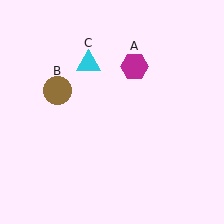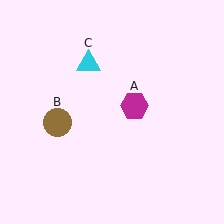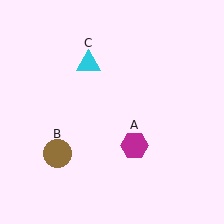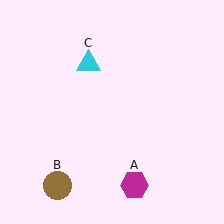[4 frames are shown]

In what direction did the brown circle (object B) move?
The brown circle (object B) moved down.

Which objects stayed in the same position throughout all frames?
Cyan triangle (object C) remained stationary.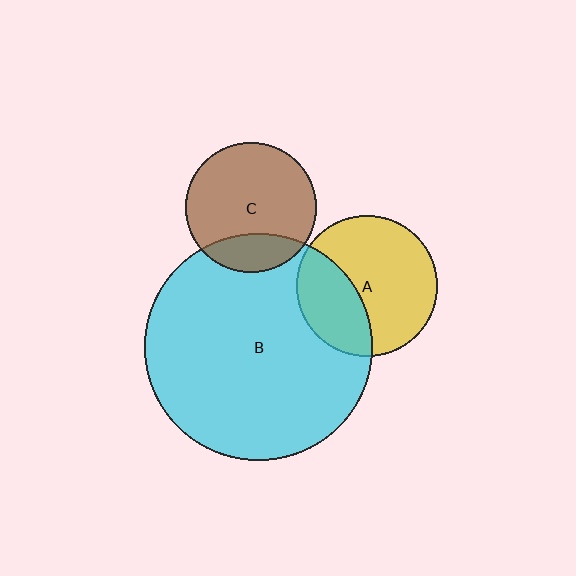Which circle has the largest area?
Circle B (cyan).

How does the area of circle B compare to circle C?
Approximately 3.0 times.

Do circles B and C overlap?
Yes.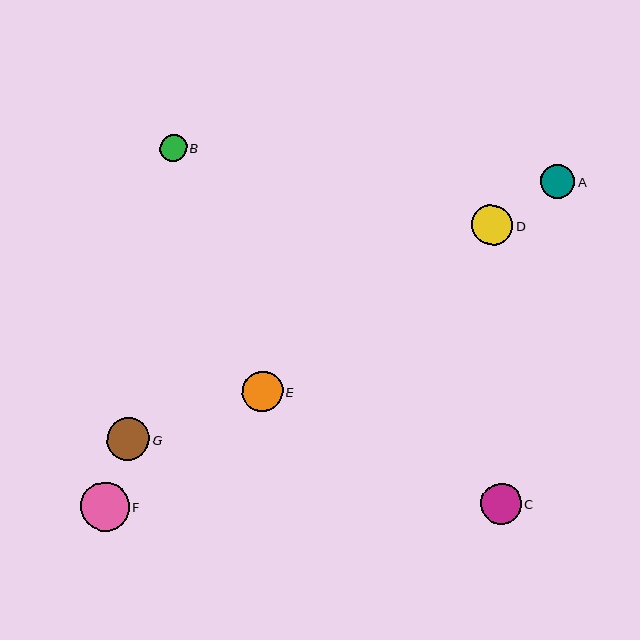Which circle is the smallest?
Circle B is the smallest with a size of approximately 27 pixels.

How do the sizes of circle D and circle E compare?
Circle D and circle E are approximately the same size.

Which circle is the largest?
Circle F is the largest with a size of approximately 49 pixels.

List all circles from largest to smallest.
From largest to smallest: F, G, C, D, E, A, B.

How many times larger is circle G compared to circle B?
Circle G is approximately 1.6 times the size of circle B.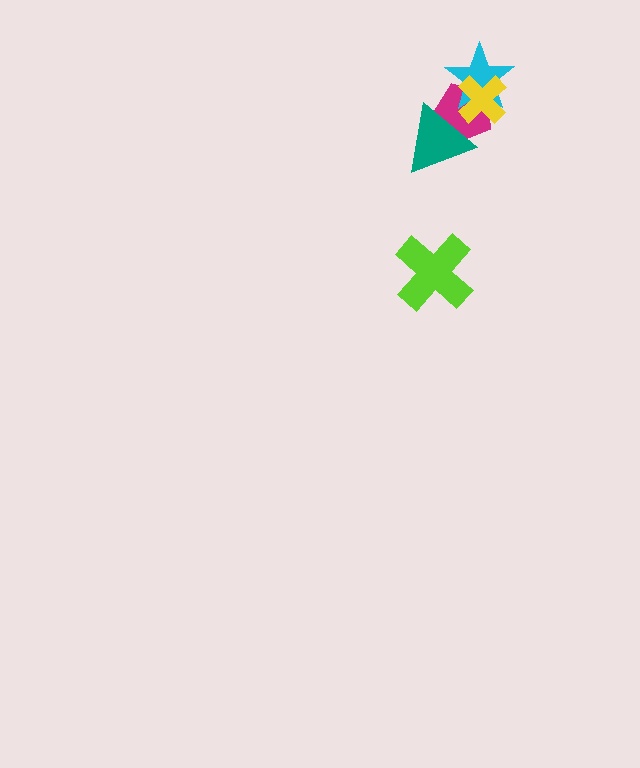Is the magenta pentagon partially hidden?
Yes, it is partially covered by another shape.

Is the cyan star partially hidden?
Yes, it is partially covered by another shape.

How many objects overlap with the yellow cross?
2 objects overlap with the yellow cross.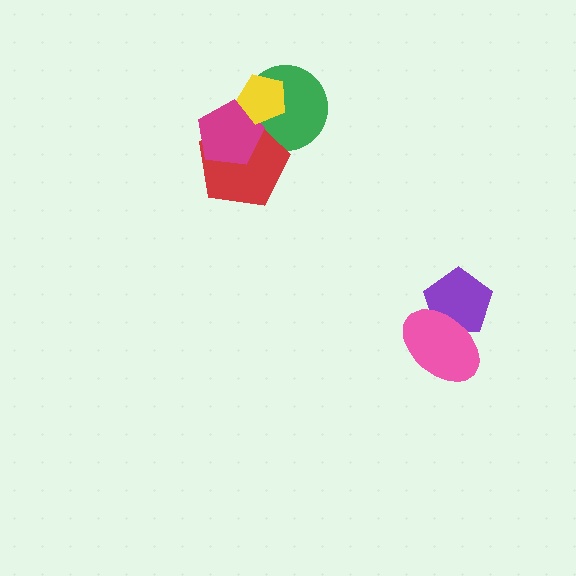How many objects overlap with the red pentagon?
3 objects overlap with the red pentagon.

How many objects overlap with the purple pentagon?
1 object overlaps with the purple pentagon.